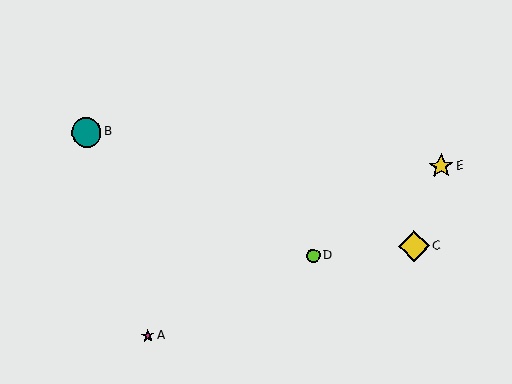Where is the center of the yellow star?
The center of the yellow star is at (441, 166).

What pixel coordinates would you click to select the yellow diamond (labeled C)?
Click at (414, 246) to select the yellow diamond C.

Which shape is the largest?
The yellow diamond (labeled C) is the largest.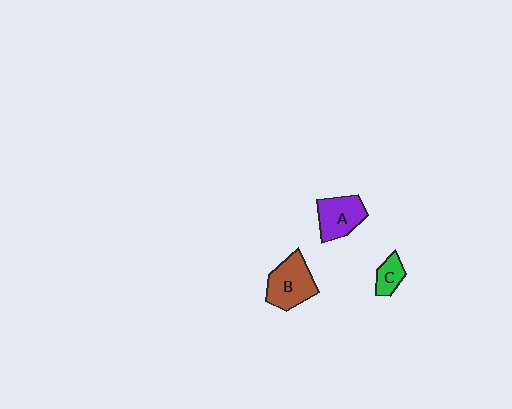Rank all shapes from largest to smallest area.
From largest to smallest: B (brown), A (purple), C (green).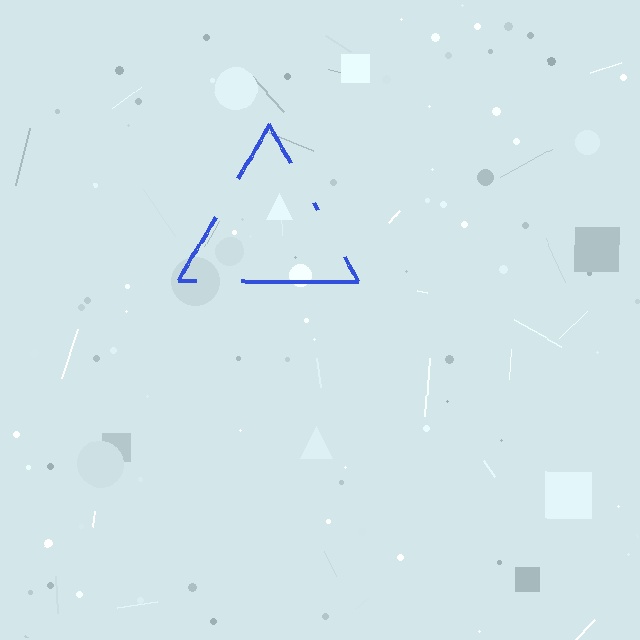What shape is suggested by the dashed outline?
The dashed outline suggests a triangle.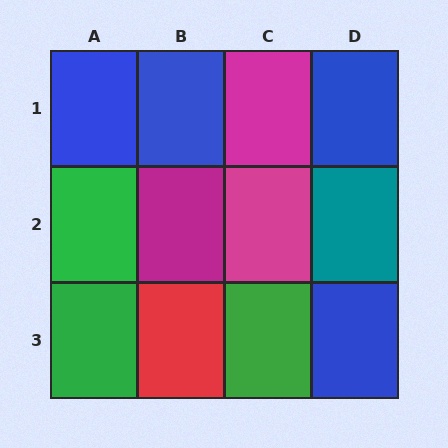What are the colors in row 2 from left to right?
Green, magenta, magenta, teal.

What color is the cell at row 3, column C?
Green.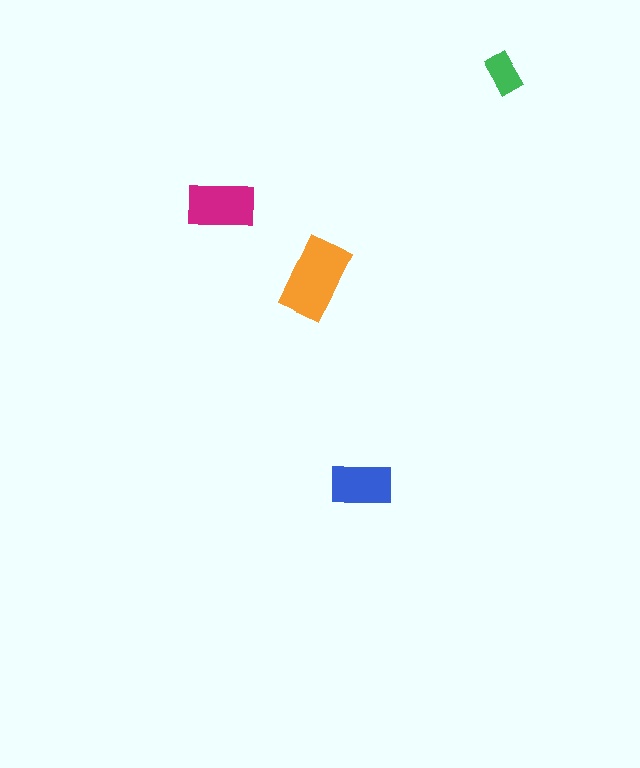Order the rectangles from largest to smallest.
the orange one, the magenta one, the blue one, the green one.